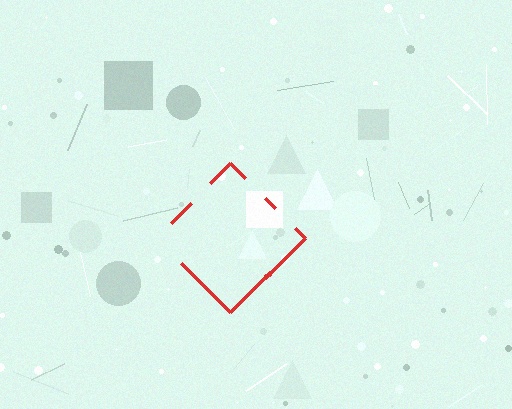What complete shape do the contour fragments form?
The contour fragments form a diamond.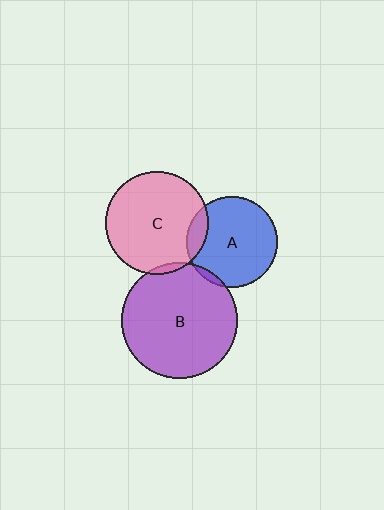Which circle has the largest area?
Circle B (purple).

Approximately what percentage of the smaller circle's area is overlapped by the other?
Approximately 10%.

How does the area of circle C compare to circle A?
Approximately 1.3 times.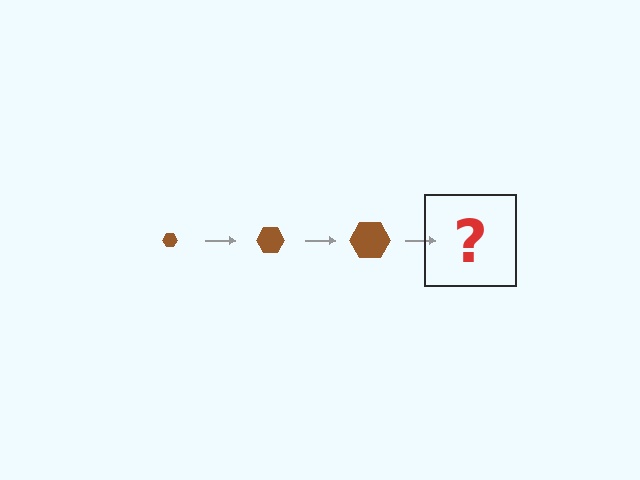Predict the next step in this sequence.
The next step is a brown hexagon, larger than the previous one.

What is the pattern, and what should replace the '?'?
The pattern is that the hexagon gets progressively larger each step. The '?' should be a brown hexagon, larger than the previous one.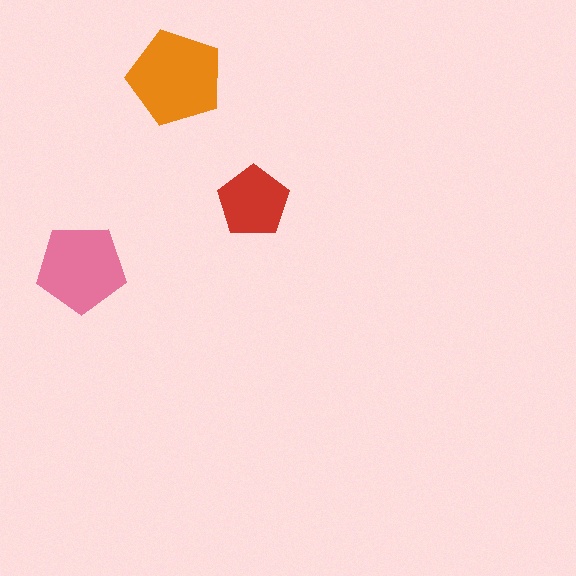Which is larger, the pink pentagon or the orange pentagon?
The orange one.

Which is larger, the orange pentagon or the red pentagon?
The orange one.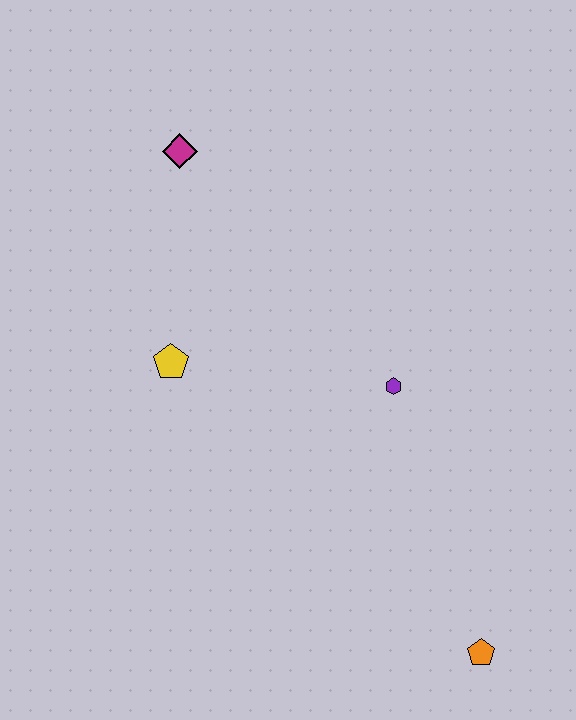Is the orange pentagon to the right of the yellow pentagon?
Yes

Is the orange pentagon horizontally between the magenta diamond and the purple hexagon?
No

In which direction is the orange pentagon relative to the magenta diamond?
The orange pentagon is below the magenta diamond.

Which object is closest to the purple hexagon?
The yellow pentagon is closest to the purple hexagon.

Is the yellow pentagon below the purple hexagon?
No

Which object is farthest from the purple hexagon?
The magenta diamond is farthest from the purple hexagon.